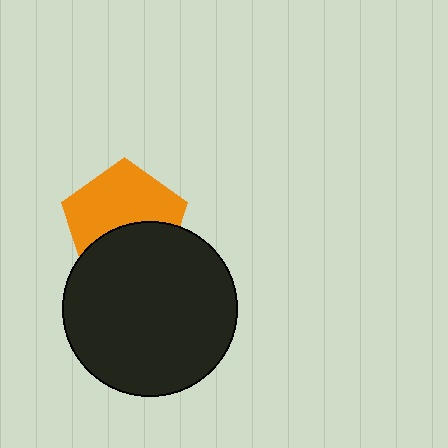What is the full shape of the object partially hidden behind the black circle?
The partially hidden object is an orange pentagon.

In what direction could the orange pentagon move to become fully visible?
The orange pentagon could move up. That would shift it out from behind the black circle entirely.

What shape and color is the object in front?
The object in front is a black circle.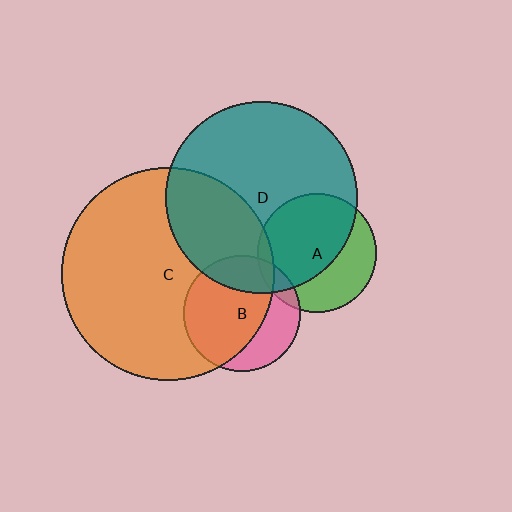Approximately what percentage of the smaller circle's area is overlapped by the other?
Approximately 20%.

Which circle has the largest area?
Circle C (orange).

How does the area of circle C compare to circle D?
Approximately 1.2 times.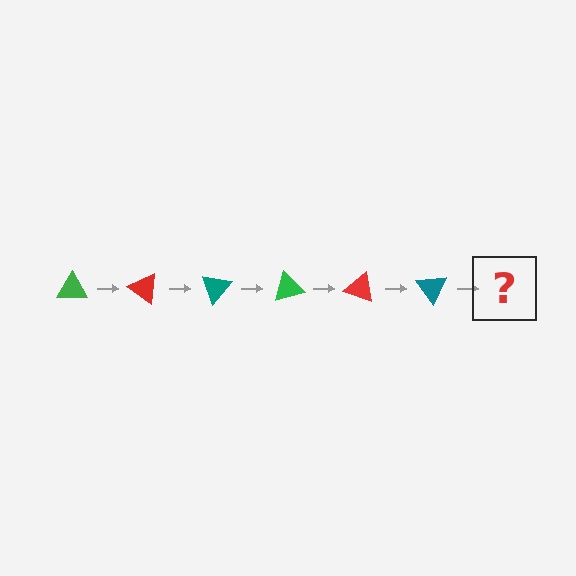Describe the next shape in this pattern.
It should be a green triangle, rotated 210 degrees from the start.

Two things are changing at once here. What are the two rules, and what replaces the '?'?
The two rules are that it rotates 35 degrees each step and the color cycles through green, red, and teal. The '?' should be a green triangle, rotated 210 degrees from the start.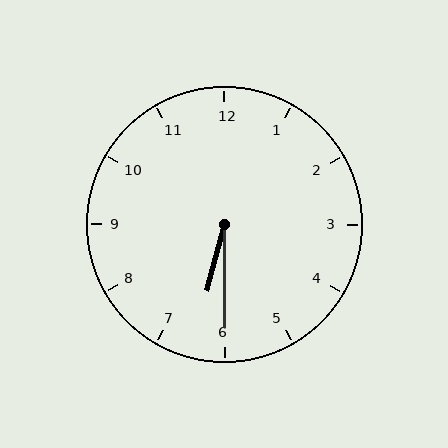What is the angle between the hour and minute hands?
Approximately 15 degrees.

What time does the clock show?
6:30.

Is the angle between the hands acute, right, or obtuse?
It is acute.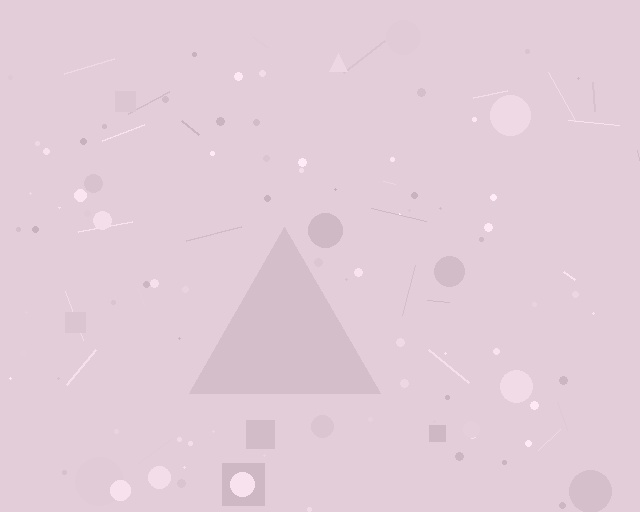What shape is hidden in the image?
A triangle is hidden in the image.